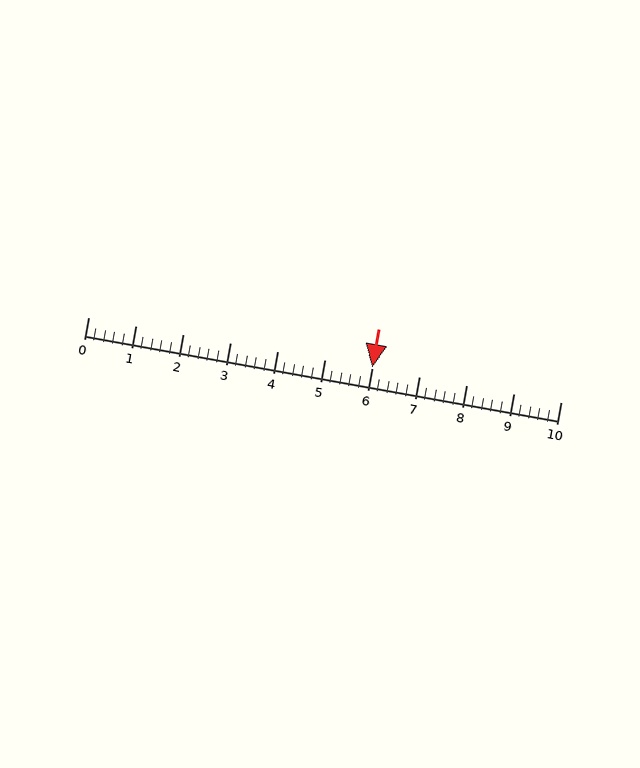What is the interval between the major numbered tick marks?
The major tick marks are spaced 1 units apart.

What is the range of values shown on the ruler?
The ruler shows values from 0 to 10.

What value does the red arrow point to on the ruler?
The red arrow points to approximately 6.0.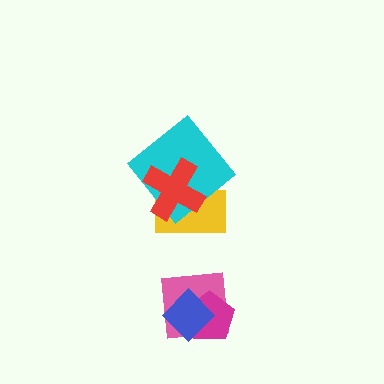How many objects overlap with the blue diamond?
2 objects overlap with the blue diamond.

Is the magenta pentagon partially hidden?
Yes, it is partially covered by another shape.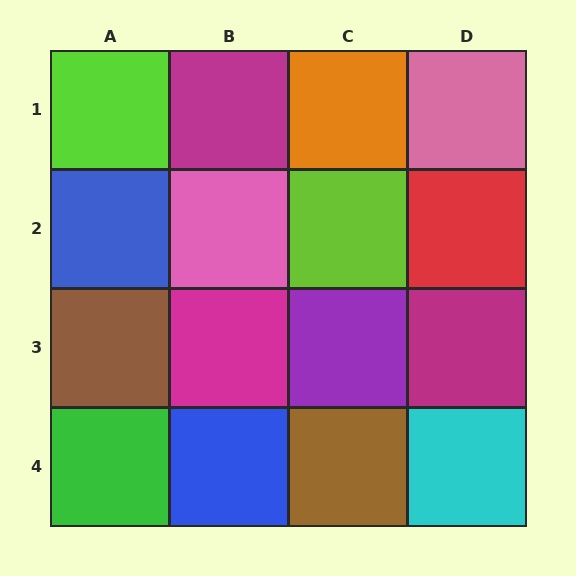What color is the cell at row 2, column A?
Blue.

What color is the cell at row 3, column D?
Magenta.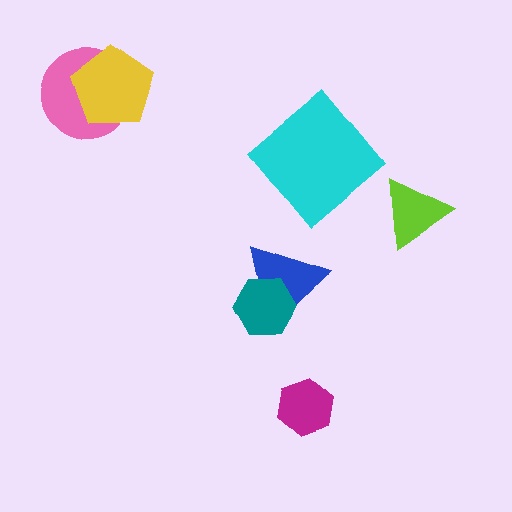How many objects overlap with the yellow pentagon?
1 object overlaps with the yellow pentagon.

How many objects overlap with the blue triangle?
1 object overlaps with the blue triangle.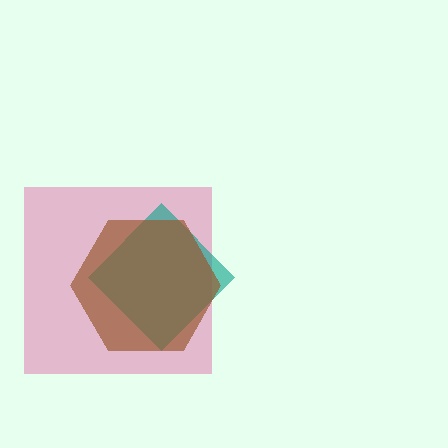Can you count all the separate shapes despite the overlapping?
Yes, there are 3 separate shapes.